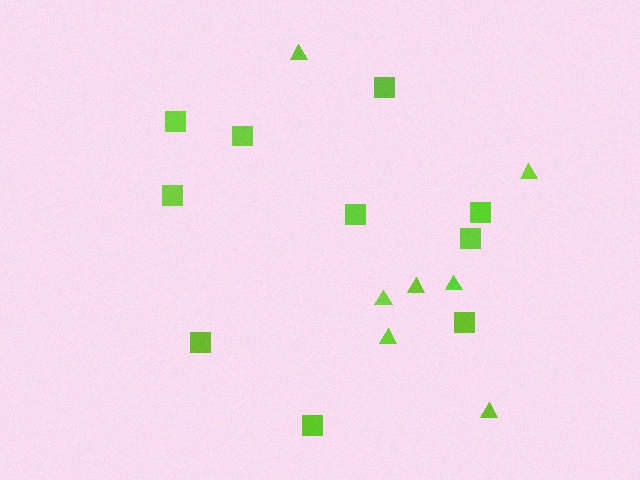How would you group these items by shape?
There are 2 groups: one group of triangles (7) and one group of squares (10).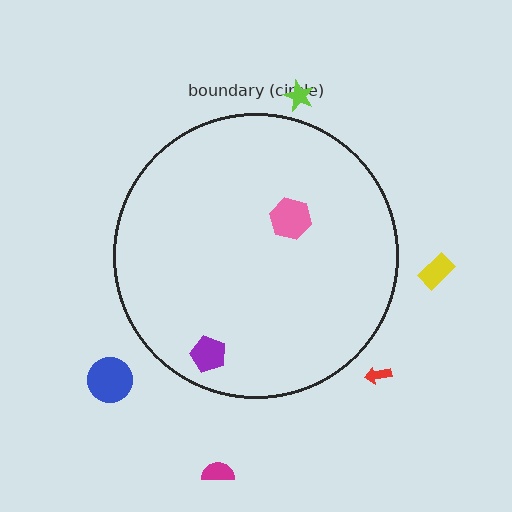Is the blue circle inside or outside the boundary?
Outside.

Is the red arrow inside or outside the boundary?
Outside.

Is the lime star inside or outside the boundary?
Outside.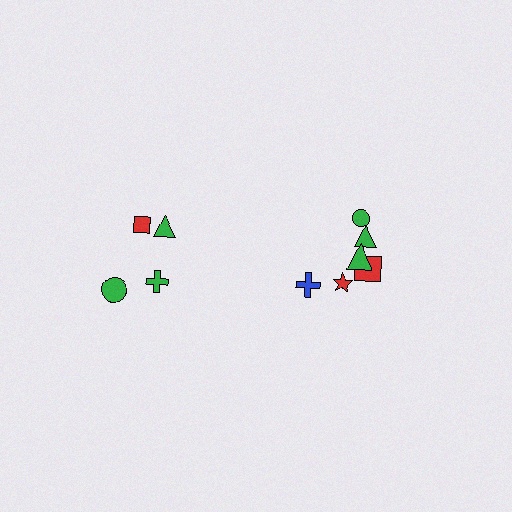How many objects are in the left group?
There are 4 objects.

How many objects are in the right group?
There are 6 objects.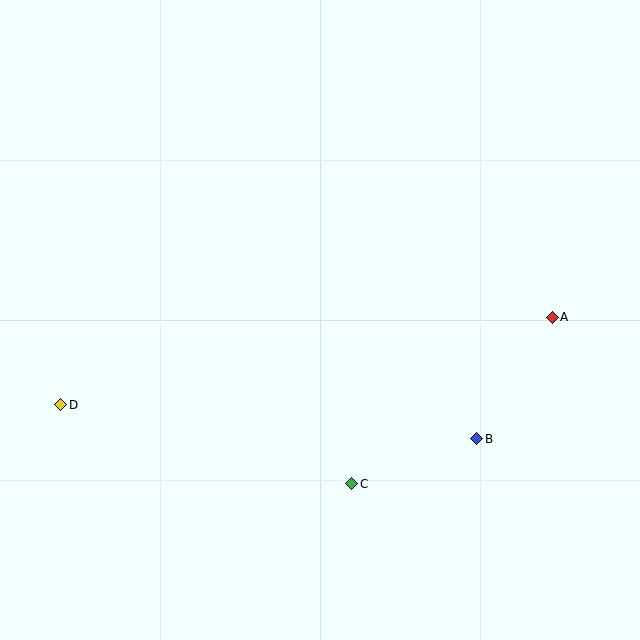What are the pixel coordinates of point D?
Point D is at (61, 405).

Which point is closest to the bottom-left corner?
Point D is closest to the bottom-left corner.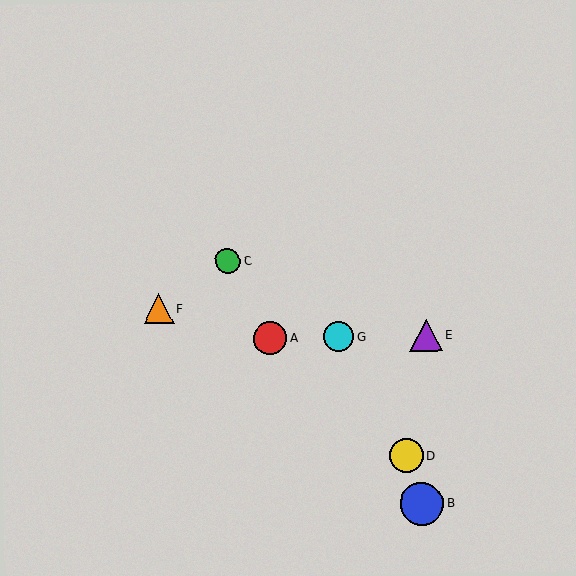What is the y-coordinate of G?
Object G is at y≈337.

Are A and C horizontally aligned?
No, A is at y≈338 and C is at y≈261.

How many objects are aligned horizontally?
3 objects (A, E, G) are aligned horizontally.